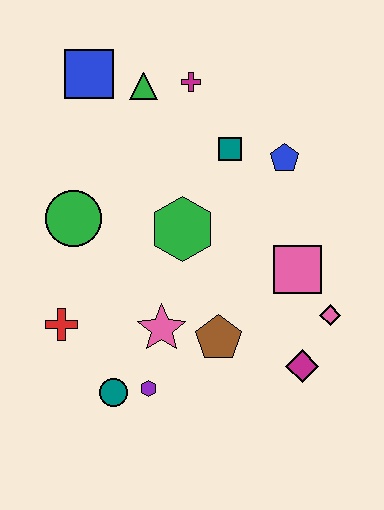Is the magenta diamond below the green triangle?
Yes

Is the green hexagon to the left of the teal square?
Yes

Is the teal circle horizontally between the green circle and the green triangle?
Yes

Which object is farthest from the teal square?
The teal circle is farthest from the teal square.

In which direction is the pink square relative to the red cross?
The pink square is to the right of the red cross.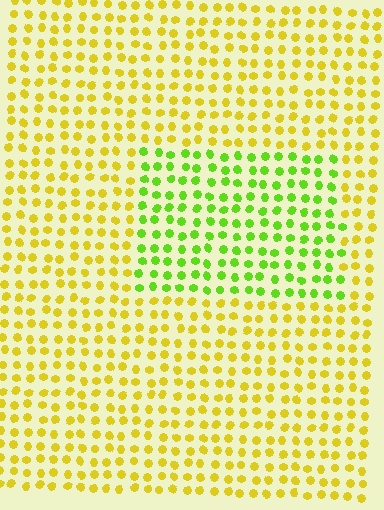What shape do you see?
I see a rectangle.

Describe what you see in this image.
The image is filled with small yellow elements in a uniform arrangement. A rectangle-shaped region is visible where the elements are tinted to a slightly different hue, forming a subtle color boundary.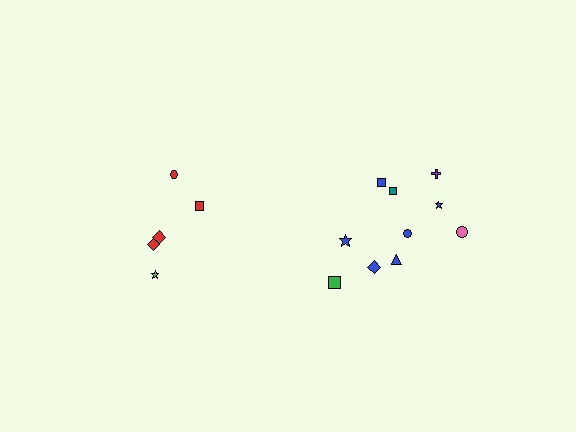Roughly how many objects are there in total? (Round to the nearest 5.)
Roughly 15 objects in total.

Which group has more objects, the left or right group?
The right group.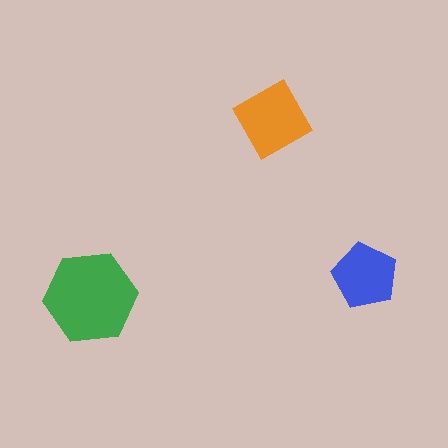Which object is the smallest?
The blue pentagon.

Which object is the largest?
The green hexagon.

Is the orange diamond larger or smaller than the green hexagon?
Smaller.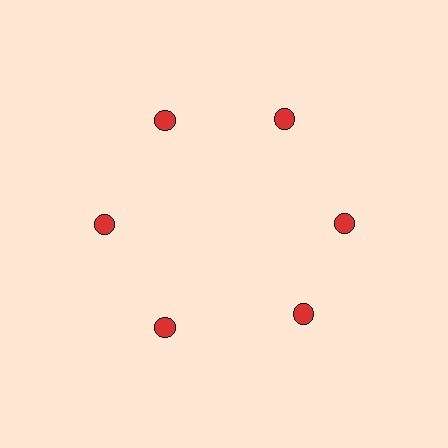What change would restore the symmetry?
The symmetry would be restored by rotating it back into even spacing with its neighbors so that all 6 circles sit at equal angles and equal distance from the center.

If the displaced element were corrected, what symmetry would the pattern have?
It would have 6-fold rotational symmetry — the pattern would map onto itself every 60 degrees.